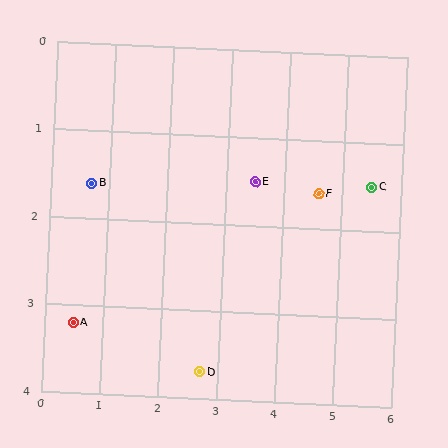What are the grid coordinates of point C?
Point C is at approximately (5.5, 1.5).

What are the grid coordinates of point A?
Point A is at approximately (0.5, 3.2).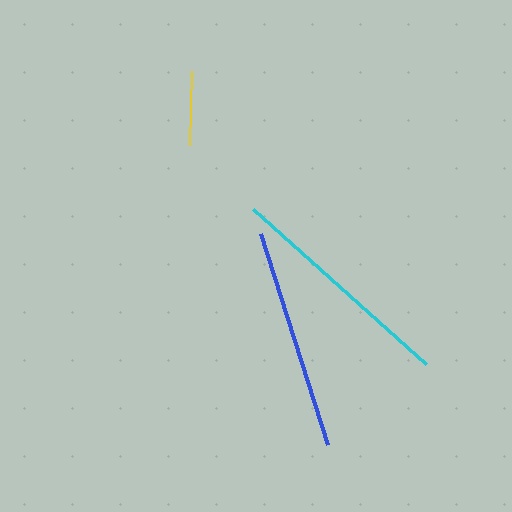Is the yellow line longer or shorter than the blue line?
The blue line is longer than the yellow line.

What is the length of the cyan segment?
The cyan segment is approximately 232 pixels long.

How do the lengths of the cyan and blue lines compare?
The cyan and blue lines are approximately the same length.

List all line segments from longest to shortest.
From longest to shortest: cyan, blue, yellow.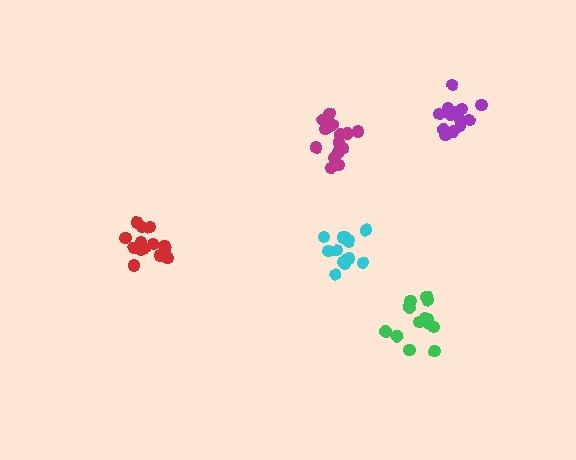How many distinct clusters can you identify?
There are 5 distinct clusters.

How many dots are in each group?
Group 1: 13 dots, Group 2: 13 dots, Group 3: 14 dots, Group 4: 14 dots, Group 5: 15 dots (69 total).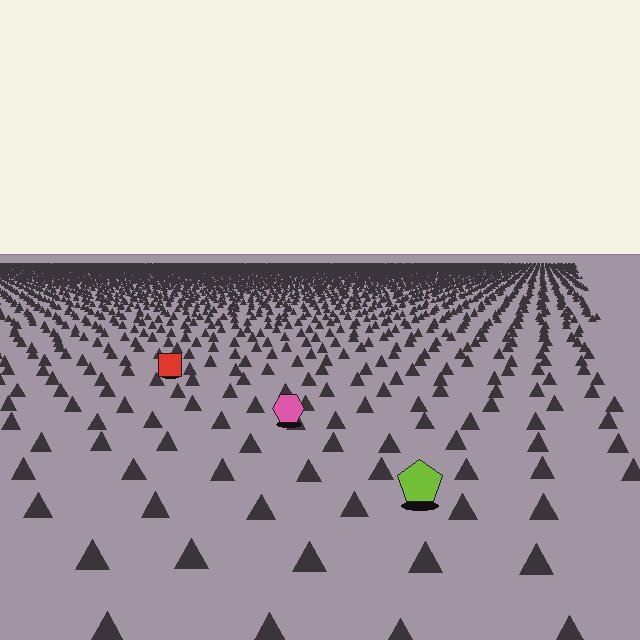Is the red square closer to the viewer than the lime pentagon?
No. The lime pentagon is closer — you can tell from the texture gradient: the ground texture is coarser near it.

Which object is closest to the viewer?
The lime pentagon is closest. The texture marks near it are larger and more spread out.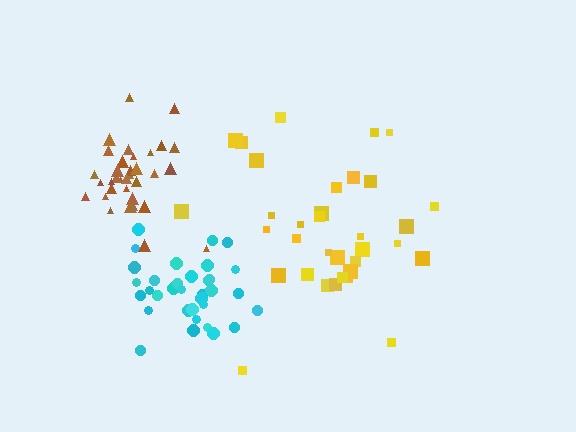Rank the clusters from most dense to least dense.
brown, cyan, yellow.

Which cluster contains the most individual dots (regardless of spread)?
Yellow (35).